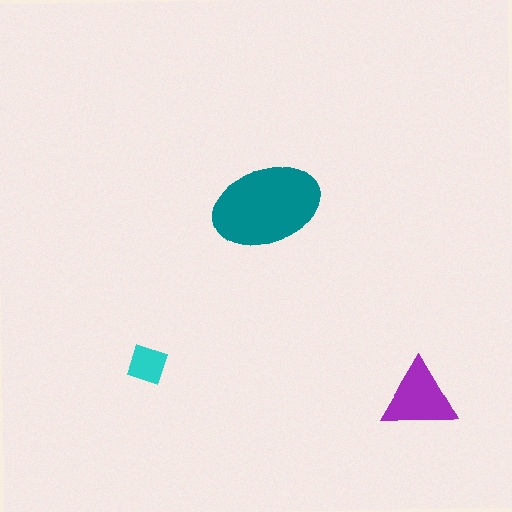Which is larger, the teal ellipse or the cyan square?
The teal ellipse.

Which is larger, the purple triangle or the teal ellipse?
The teal ellipse.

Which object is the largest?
The teal ellipse.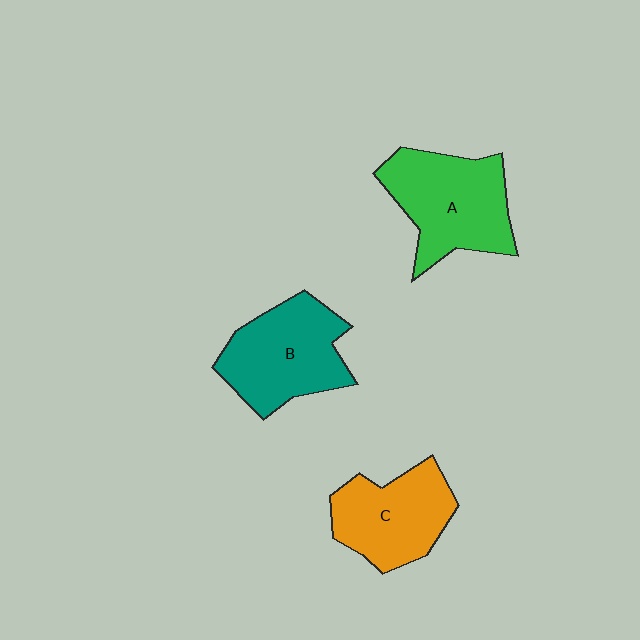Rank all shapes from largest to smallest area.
From largest to smallest: A (green), B (teal), C (orange).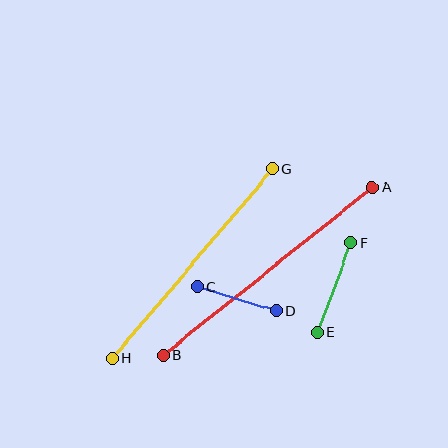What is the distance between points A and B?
The distance is approximately 268 pixels.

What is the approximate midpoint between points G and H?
The midpoint is at approximately (192, 264) pixels.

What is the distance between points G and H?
The distance is approximately 249 pixels.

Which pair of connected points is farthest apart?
Points A and B are farthest apart.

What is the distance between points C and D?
The distance is approximately 83 pixels.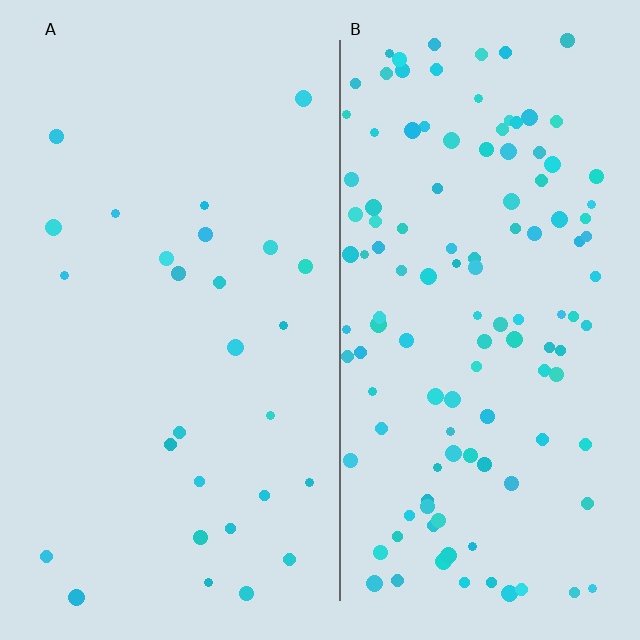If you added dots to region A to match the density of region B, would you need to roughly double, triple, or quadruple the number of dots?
Approximately quadruple.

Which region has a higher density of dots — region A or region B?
B (the right).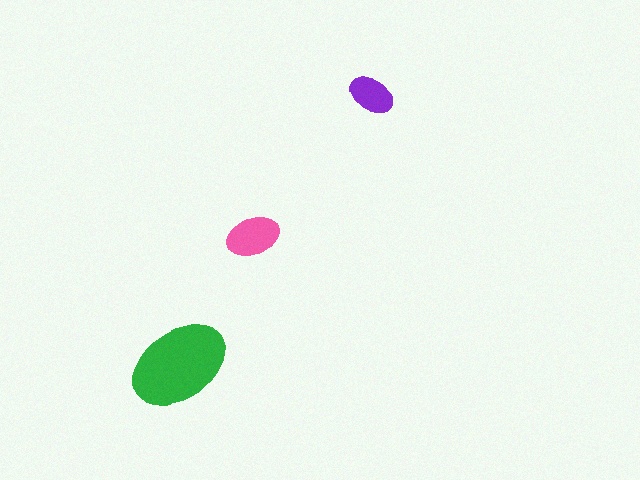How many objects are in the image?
There are 3 objects in the image.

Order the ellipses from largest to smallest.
the green one, the pink one, the purple one.